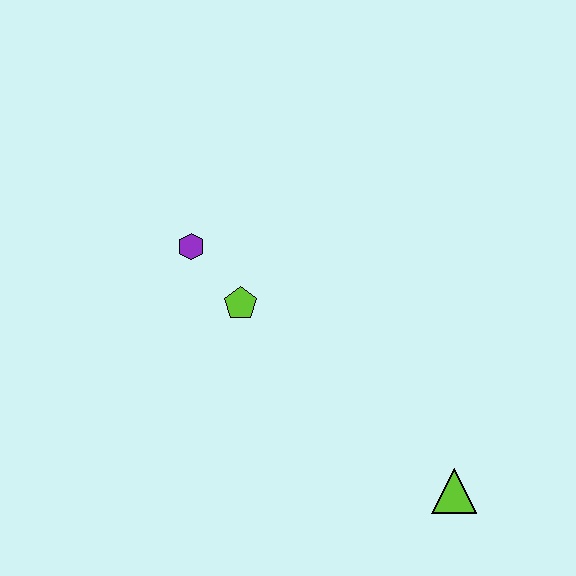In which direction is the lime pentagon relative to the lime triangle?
The lime pentagon is to the left of the lime triangle.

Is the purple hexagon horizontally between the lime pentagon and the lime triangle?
No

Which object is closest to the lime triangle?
The lime pentagon is closest to the lime triangle.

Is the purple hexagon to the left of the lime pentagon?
Yes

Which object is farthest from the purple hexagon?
The lime triangle is farthest from the purple hexagon.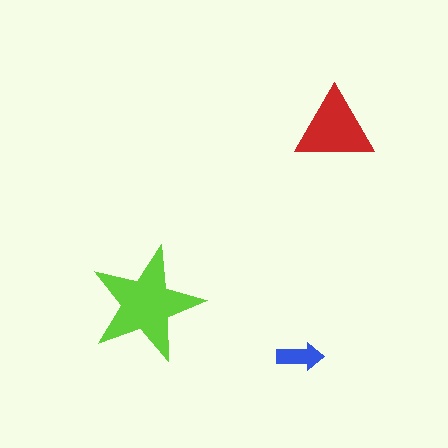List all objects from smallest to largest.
The blue arrow, the red triangle, the lime star.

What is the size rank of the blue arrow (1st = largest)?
3rd.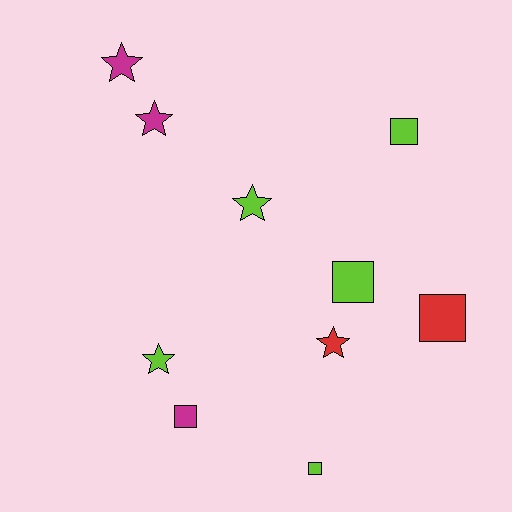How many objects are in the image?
There are 10 objects.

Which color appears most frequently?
Lime, with 5 objects.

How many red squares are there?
There is 1 red square.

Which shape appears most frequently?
Square, with 5 objects.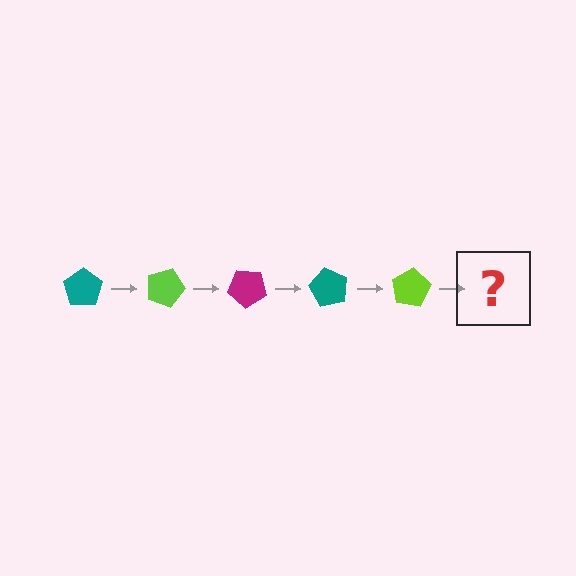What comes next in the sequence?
The next element should be a magenta pentagon, rotated 100 degrees from the start.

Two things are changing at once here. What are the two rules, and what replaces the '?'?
The two rules are that it rotates 20 degrees each step and the color cycles through teal, lime, and magenta. The '?' should be a magenta pentagon, rotated 100 degrees from the start.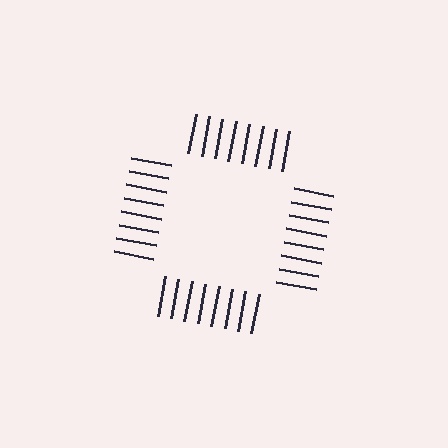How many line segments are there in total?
32 — 8 along each of the 4 edges.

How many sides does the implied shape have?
4 sides — the line-ends trace a square.